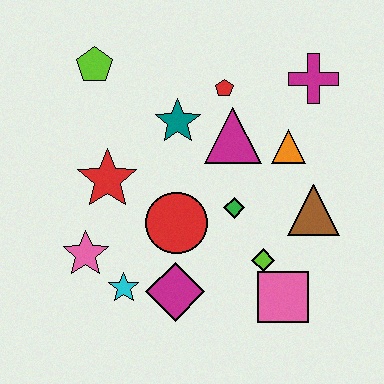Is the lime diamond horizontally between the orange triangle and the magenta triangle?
Yes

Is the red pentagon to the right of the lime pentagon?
Yes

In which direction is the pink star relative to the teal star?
The pink star is below the teal star.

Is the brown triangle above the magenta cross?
No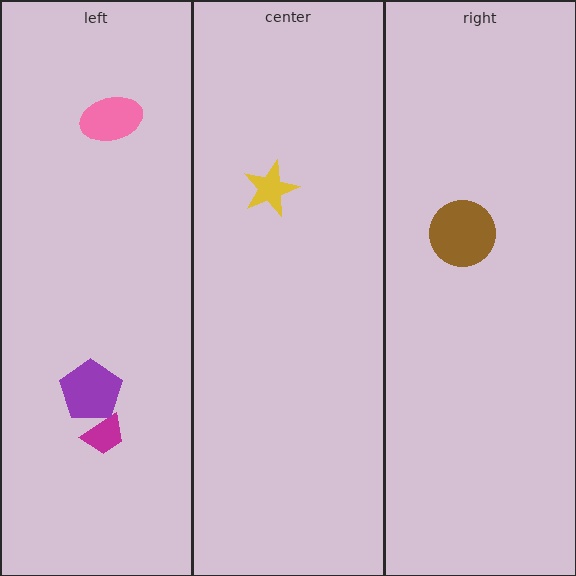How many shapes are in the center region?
1.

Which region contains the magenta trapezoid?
The left region.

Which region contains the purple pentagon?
The left region.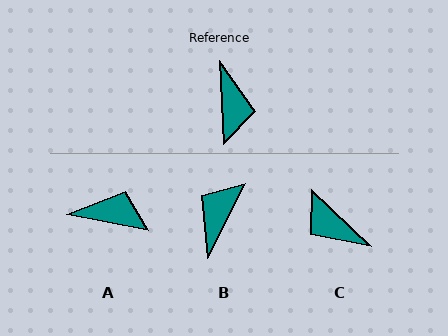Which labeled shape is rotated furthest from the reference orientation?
B, about 150 degrees away.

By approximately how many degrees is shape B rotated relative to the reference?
Approximately 150 degrees counter-clockwise.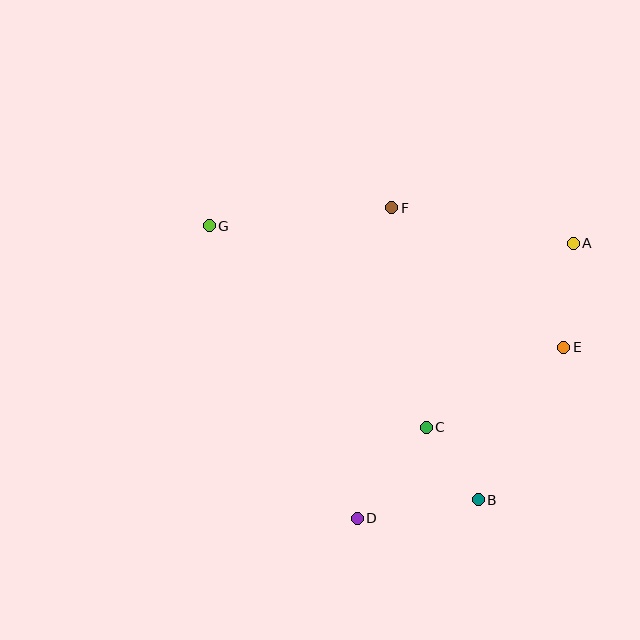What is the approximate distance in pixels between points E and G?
The distance between E and G is approximately 375 pixels.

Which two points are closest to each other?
Points B and C are closest to each other.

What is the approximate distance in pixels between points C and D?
The distance between C and D is approximately 114 pixels.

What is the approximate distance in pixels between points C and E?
The distance between C and E is approximately 159 pixels.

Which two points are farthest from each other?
Points B and G are farthest from each other.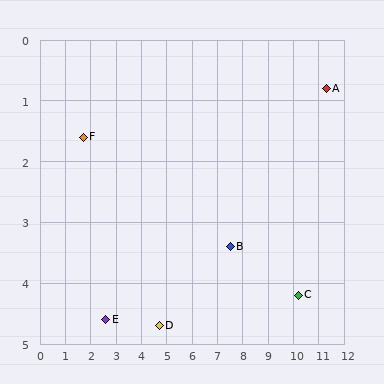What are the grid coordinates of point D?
Point D is at approximately (4.7, 4.7).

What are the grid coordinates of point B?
Point B is at approximately (7.5, 3.4).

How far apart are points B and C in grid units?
Points B and C are about 2.8 grid units apart.